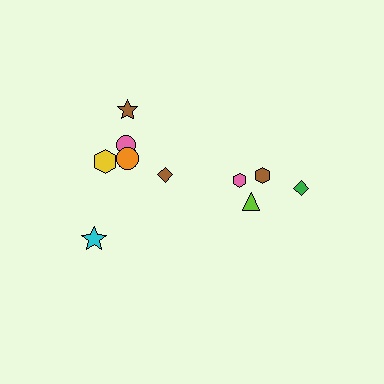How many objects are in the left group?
There are 6 objects.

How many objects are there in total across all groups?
There are 10 objects.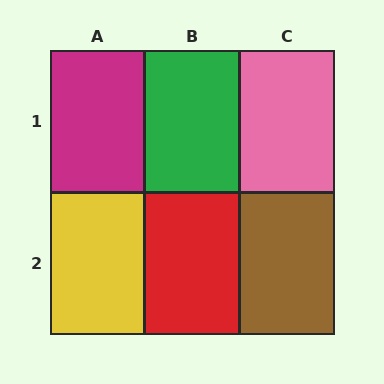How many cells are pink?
1 cell is pink.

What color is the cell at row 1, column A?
Magenta.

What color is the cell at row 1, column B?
Green.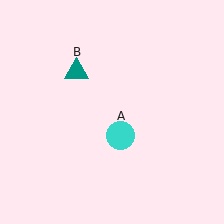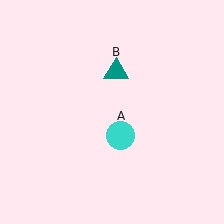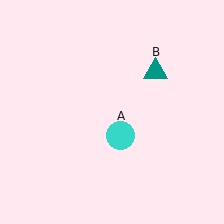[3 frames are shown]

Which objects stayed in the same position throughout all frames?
Cyan circle (object A) remained stationary.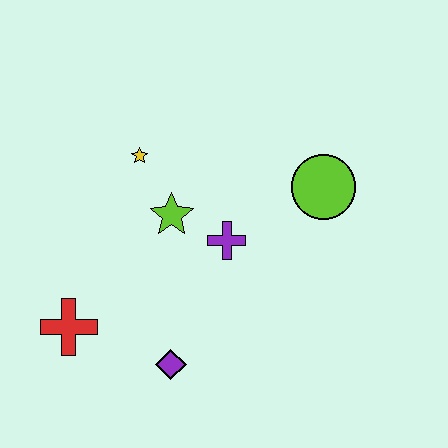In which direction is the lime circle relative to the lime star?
The lime circle is to the right of the lime star.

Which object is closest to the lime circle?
The purple cross is closest to the lime circle.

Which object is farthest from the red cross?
The lime circle is farthest from the red cross.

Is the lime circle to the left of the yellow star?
No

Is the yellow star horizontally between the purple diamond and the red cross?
Yes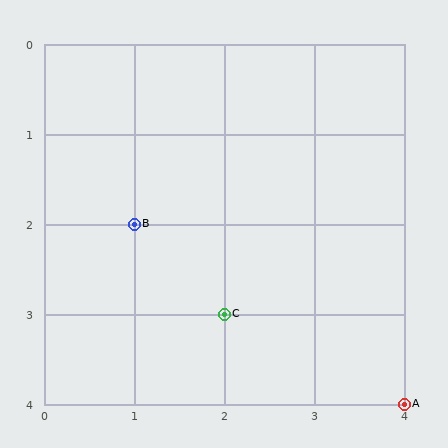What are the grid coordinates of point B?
Point B is at grid coordinates (1, 2).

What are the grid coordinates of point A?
Point A is at grid coordinates (4, 4).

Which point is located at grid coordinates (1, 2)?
Point B is at (1, 2).